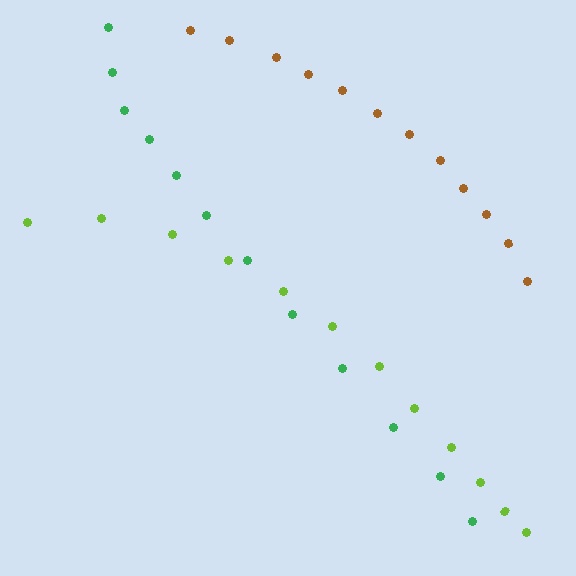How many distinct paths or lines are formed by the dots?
There are 3 distinct paths.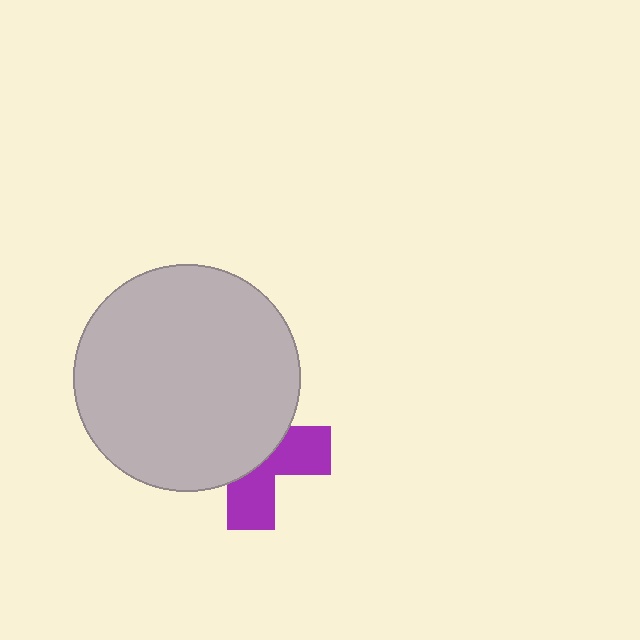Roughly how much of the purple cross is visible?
A small part of it is visible (roughly 41%).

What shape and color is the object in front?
The object in front is a light gray circle.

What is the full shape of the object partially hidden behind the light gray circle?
The partially hidden object is a purple cross.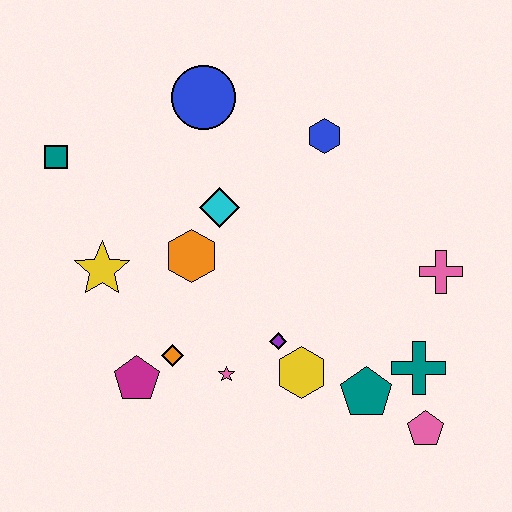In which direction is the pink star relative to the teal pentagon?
The pink star is to the left of the teal pentagon.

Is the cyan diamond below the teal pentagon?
No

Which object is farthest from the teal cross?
The teal square is farthest from the teal cross.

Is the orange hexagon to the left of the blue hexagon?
Yes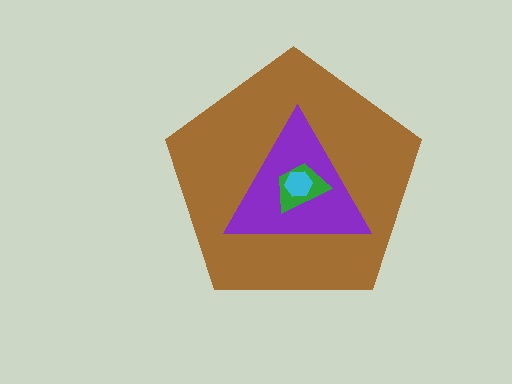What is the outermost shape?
The brown pentagon.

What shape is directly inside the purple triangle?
The green trapezoid.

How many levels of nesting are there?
4.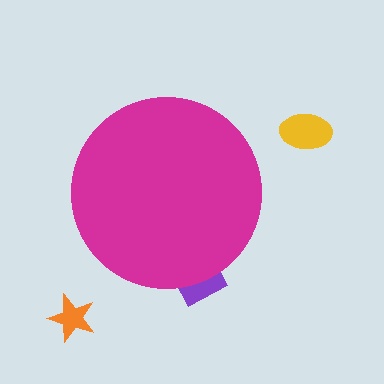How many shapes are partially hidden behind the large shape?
1 shape is partially hidden.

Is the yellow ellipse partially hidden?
No, the yellow ellipse is fully visible.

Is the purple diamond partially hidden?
Yes, the purple diamond is partially hidden behind the magenta circle.